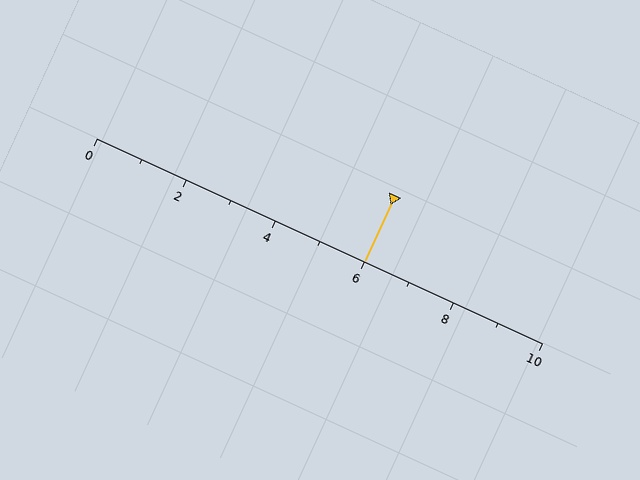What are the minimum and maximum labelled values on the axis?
The axis runs from 0 to 10.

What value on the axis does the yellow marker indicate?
The marker indicates approximately 6.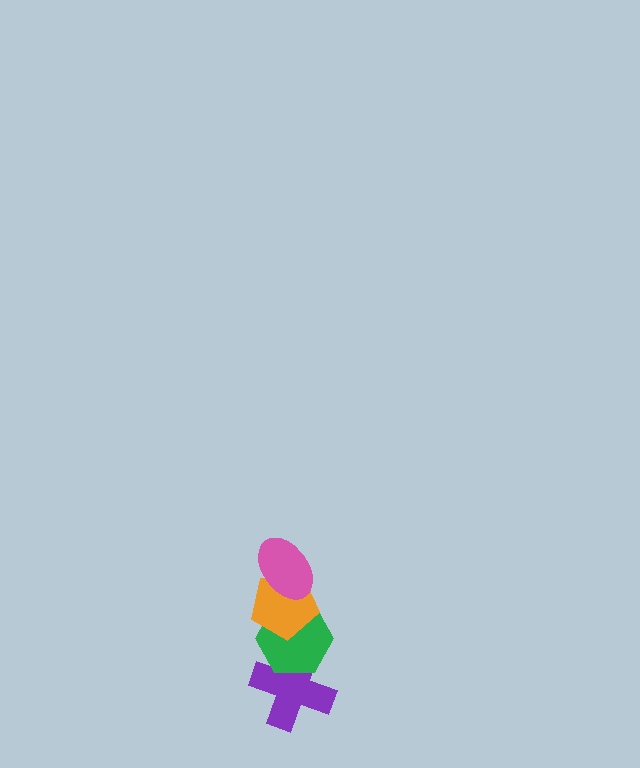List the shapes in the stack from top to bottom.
From top to bottom: the pink ellipse, the orange pentagon, the green hexagon, the purple cross.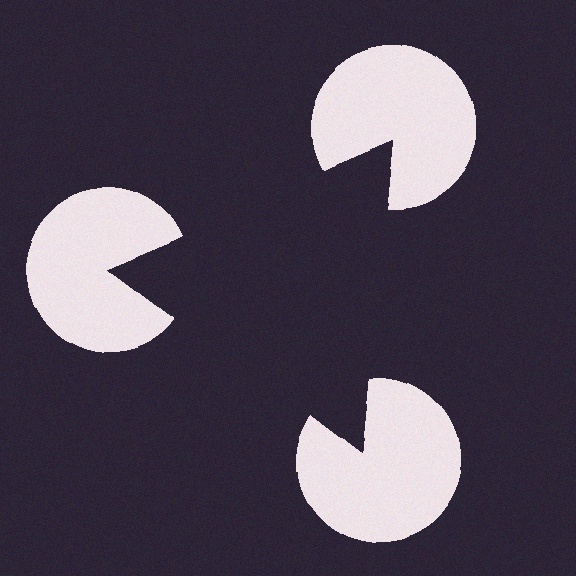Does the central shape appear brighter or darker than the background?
It typically appears slightly darker than the background, even though no actual brightness change is drawn.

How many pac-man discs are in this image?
There are 3 — one at each vertex of the illusory triangle.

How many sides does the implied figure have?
3 sides.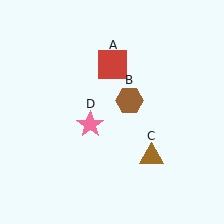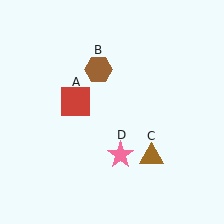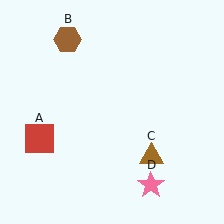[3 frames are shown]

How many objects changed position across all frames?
3 objects changed position: red square (object A), brown hexagon (object B), pink star (object D).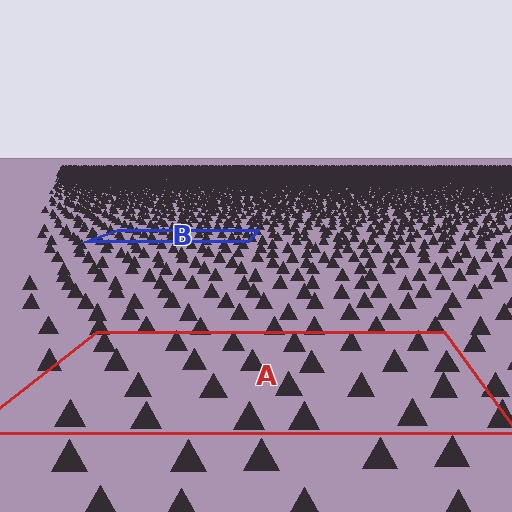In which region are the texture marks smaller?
The texture marks are smaller in region B, because it is farther away.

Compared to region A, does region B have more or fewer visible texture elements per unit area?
Region B has more texture elements per unit area — they are packed more densely because it is farther away.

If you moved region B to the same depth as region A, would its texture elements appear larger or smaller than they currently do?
They would appear larger. At a closer depth, the same texture elements are projected at a bigger on-screen size.